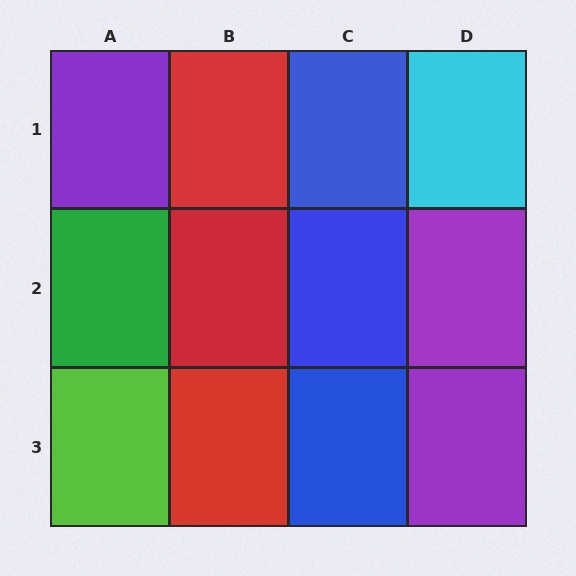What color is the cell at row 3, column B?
Red.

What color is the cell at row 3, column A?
Lime.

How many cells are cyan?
1 cell is cyan.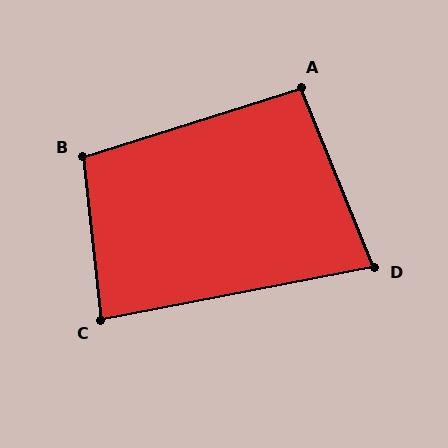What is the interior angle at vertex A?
Approximately 95 degrees (approximately right).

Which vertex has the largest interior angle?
B, at approximately 101 degrees.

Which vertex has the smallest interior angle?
D, at approximately 79 degrees.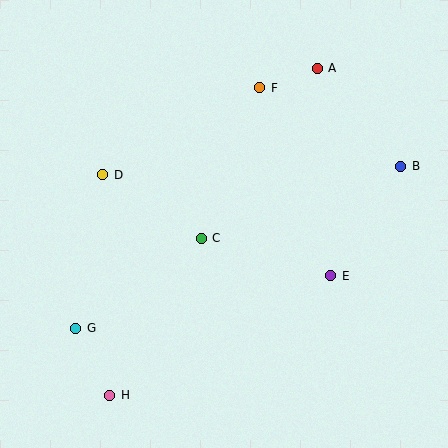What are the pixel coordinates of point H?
Point H is at (110, 395).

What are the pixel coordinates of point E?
Point E is at (331, 276).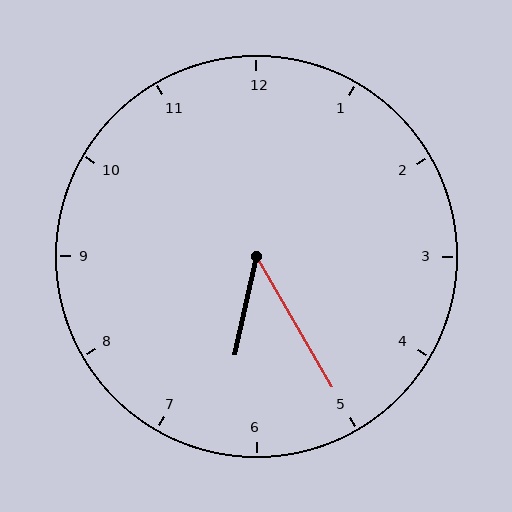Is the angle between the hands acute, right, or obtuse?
It is acute.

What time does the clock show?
6:25.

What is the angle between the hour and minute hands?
Approximately 42 degrees.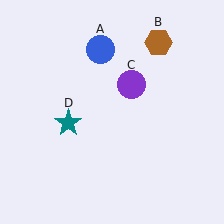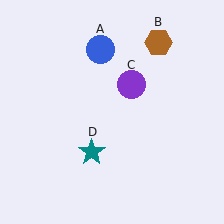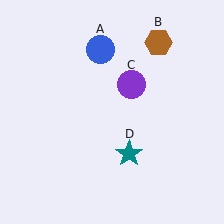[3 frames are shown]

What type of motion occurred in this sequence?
The teal star (object D) rotated counterclockwise around the center of the scene.